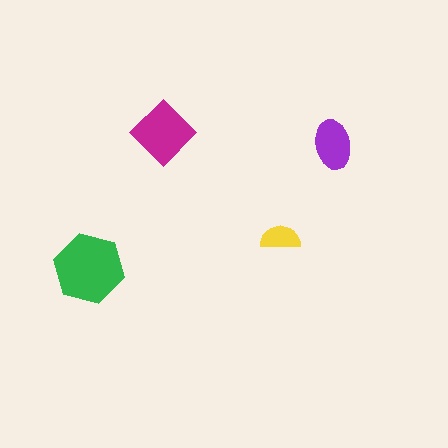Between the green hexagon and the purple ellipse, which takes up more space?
The green hexagon.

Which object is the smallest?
The yellow semicircle.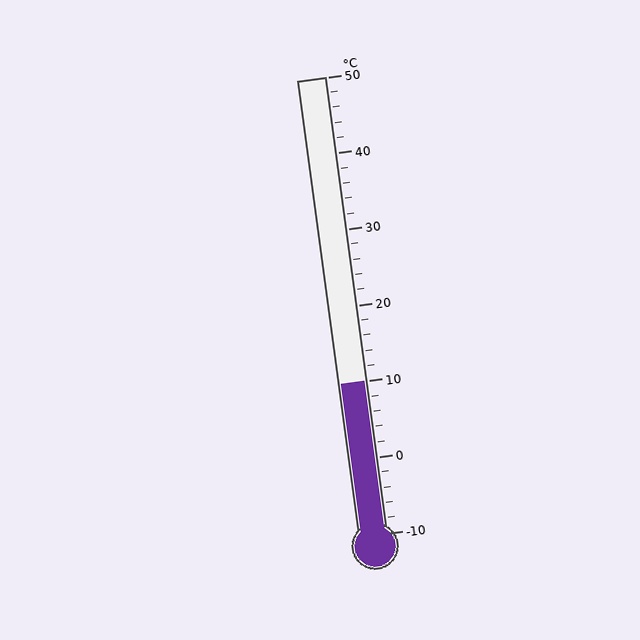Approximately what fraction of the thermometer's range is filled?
The thermometer is filled to approximately 35% of its range.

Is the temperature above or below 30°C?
The temperature is below 30°C.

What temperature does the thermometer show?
The thermometer shows approximately 10°C.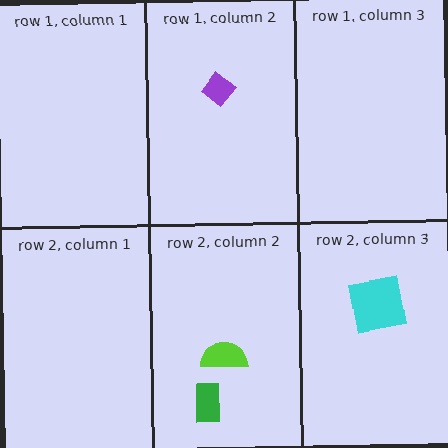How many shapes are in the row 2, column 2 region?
2.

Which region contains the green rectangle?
The row 2, column 2 region.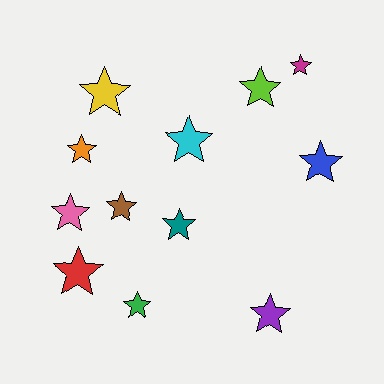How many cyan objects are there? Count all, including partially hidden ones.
There is 1 cyan object.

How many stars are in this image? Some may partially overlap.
There are 12 stars.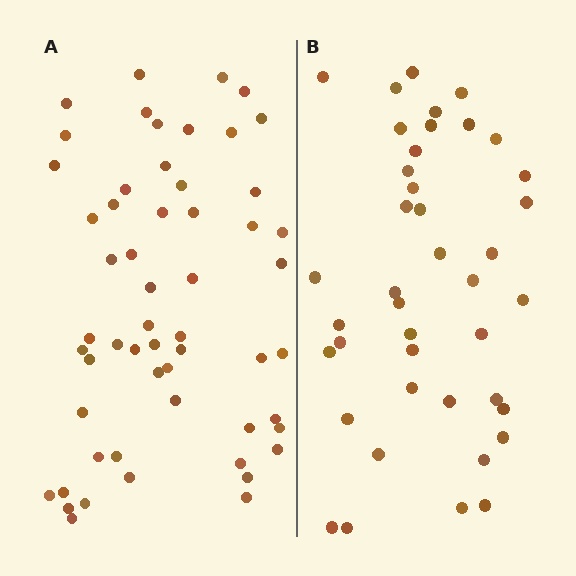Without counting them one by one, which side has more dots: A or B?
Region A (the left region) has more dots.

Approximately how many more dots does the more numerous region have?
Region A has approximately 15 more dots than region B.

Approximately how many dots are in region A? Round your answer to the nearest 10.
About 60 dots. (The exact count is 56, which rounds to 60.)